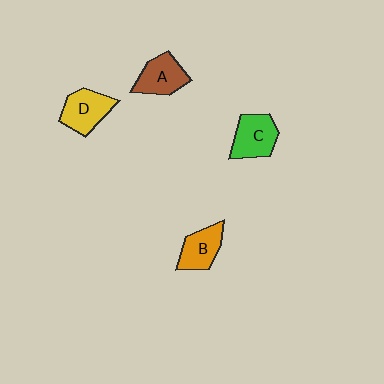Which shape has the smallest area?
Shape B (orange).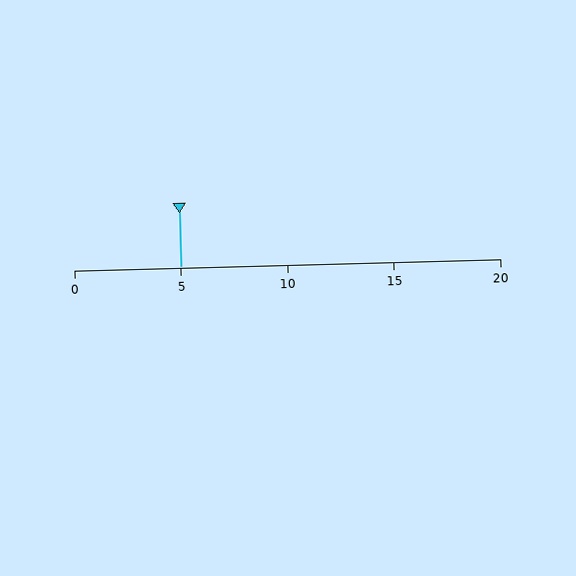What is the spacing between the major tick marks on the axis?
The major ticks are spaced 5 apart.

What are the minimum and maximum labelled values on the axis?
The axis runs from 0 to 20.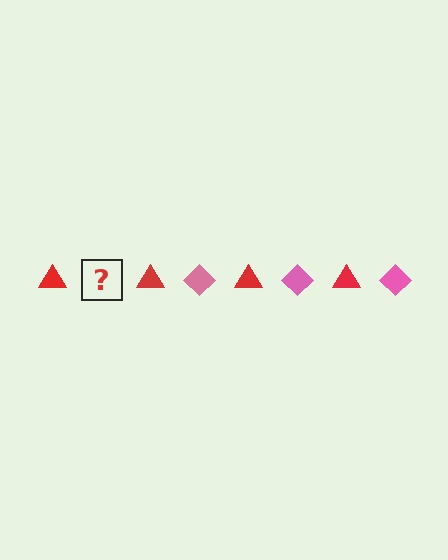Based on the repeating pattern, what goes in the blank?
The blank should be a pink diamond.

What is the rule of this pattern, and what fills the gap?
The rule is that the pattern alternates between red triangle and pink diamond. The gap should be filled with a pink diamond.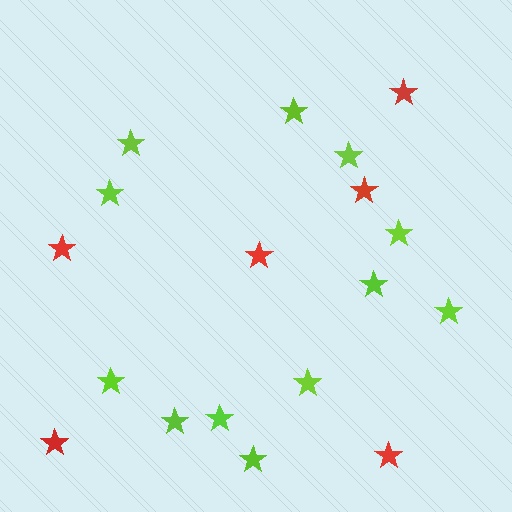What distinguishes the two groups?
There are 2 groups: one group of red stars (6) and one group of lime stars (12).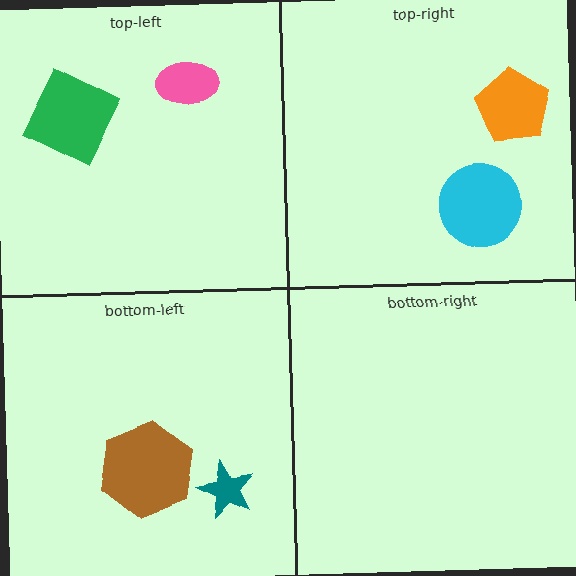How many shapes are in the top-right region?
2.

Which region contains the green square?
The top-left region.